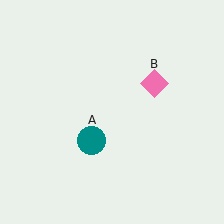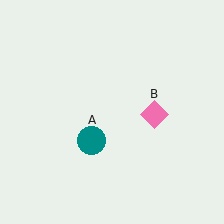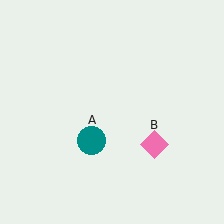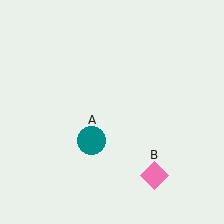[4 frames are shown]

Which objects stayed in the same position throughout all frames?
Teal circle (object A) remained stationary.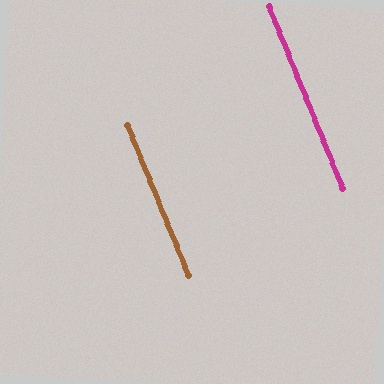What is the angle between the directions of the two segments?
Approximately 0 degrees.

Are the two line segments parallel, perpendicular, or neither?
Parallel — their directions differ by only 0.1°.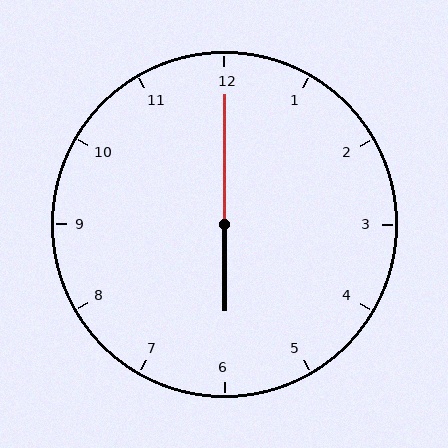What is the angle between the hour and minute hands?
Approximately 180 degrees.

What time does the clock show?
6:00.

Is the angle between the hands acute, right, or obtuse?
It is obtuse.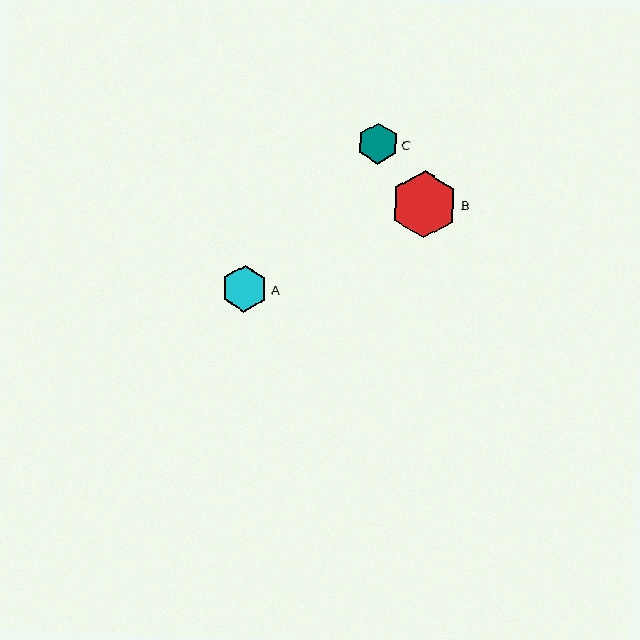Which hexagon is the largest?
Hexagon B is the largest with a size of approximately 67 pixels.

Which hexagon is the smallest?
Hexagon C is the smallest with a size of approximately 41 pixels.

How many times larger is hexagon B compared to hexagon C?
Hexagon B is approximately 1.6 times the size of hexagon C.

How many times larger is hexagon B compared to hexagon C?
Hexagon B is approximately 1.6 times the size of hexagon C.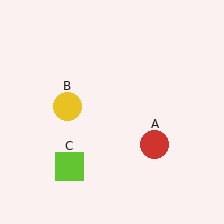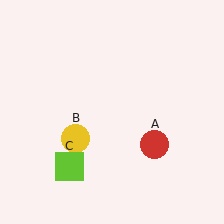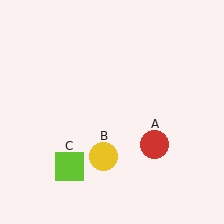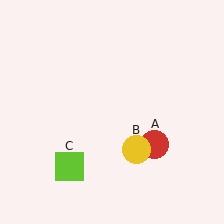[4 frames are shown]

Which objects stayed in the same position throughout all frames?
Red circle (object A) and lime square (object C) remained stationary.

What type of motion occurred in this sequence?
The yellow circle (object B) rotated counterclockwise around the center of the scene.